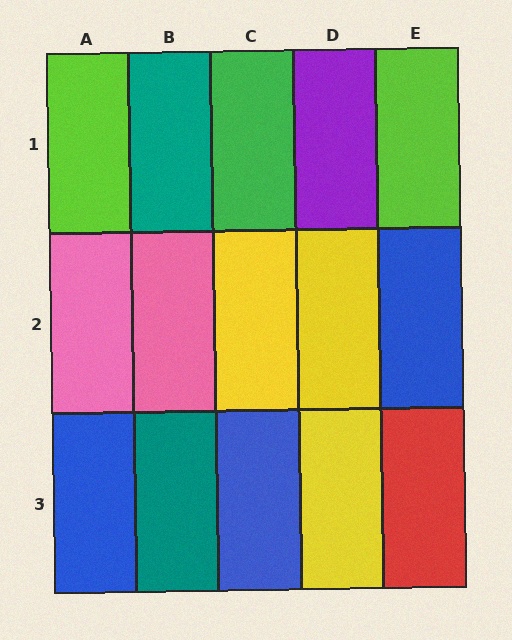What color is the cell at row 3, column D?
Yellow.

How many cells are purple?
1 cell is purple.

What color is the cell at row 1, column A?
Lime.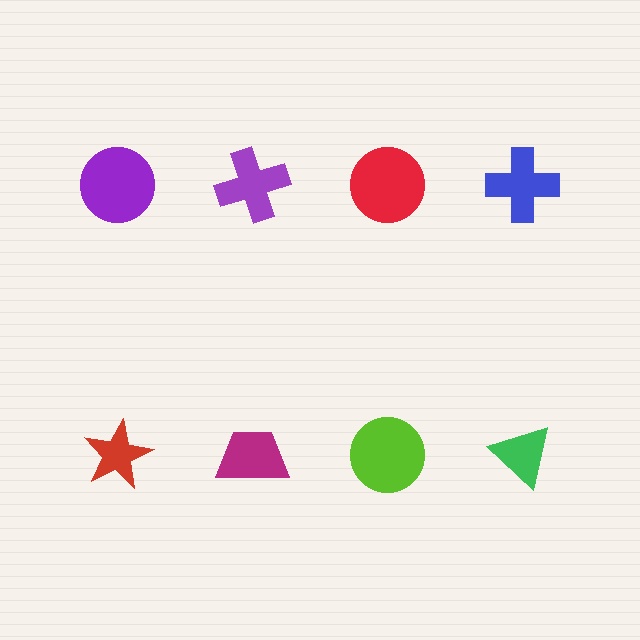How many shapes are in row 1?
4 shapes.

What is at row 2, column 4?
A green triangle.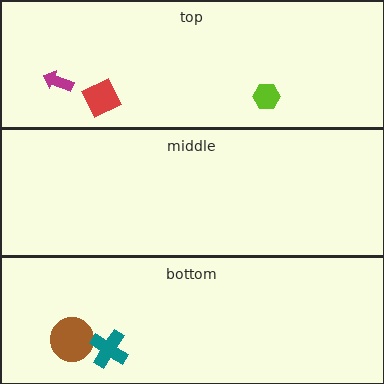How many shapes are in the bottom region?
2.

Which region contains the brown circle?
The bottom region.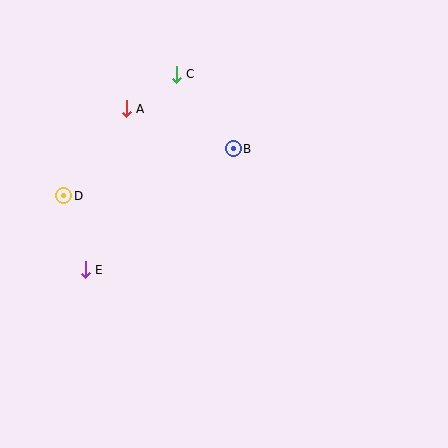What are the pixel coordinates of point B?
Point B is at (233, 149).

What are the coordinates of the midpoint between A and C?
The midpoint between A and C is at (151, 92).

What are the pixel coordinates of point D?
Point D is at (64, 196).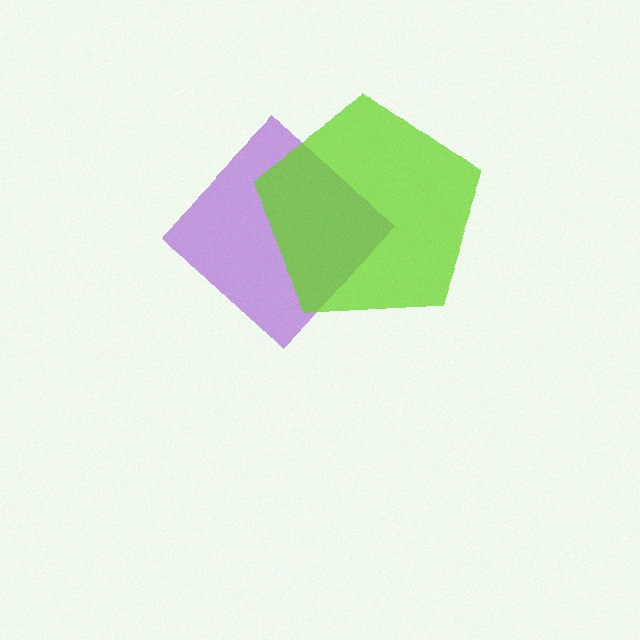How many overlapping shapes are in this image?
There are 2 overlapping shapes in the image.